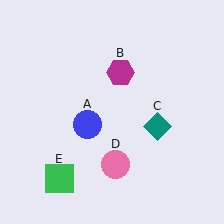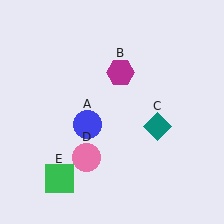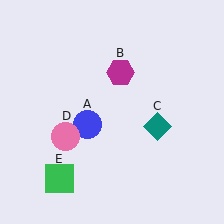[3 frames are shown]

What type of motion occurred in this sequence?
The pink circle (object D) rotated clockwise around the center of the scene.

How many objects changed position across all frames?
1 object changed position: pink circle (object D).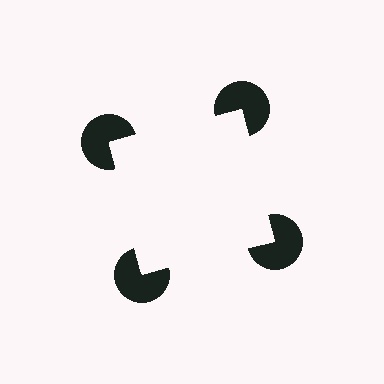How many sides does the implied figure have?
4 sides.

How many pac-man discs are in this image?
There are 4 — one at each vertex of the illusory square.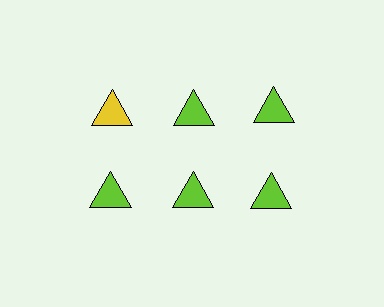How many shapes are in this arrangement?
There are 6 shapes arranged in a grid pattern.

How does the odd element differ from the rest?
It has a different color: yellow instead of lime.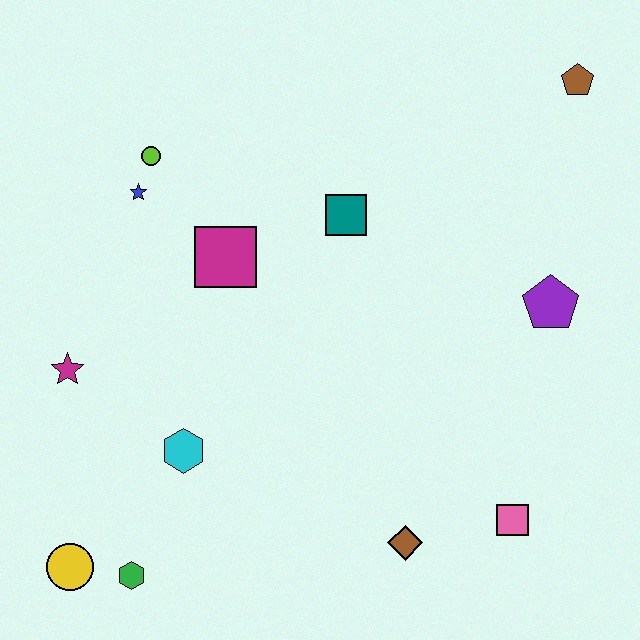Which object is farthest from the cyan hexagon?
The brown pentagon is farthest from the cyan hexagon.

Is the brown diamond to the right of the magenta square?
Yes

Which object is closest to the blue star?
The lime circle is closest to the blue star.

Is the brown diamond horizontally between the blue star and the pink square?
Yes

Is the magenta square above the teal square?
No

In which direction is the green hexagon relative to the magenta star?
The green hexagon is below the magenta star.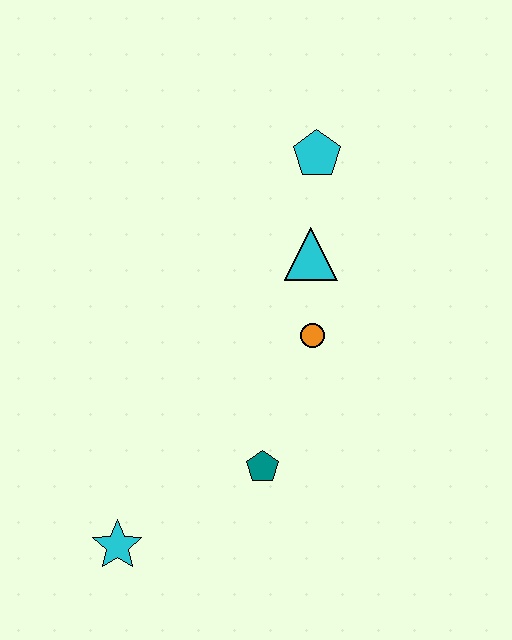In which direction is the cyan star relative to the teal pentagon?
The cyan star is to the left of the teal pentagon.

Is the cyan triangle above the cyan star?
Yes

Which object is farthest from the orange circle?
The cyan star is farthest from the orange circle.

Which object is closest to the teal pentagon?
The orange circle is closest to the teal pentagon.